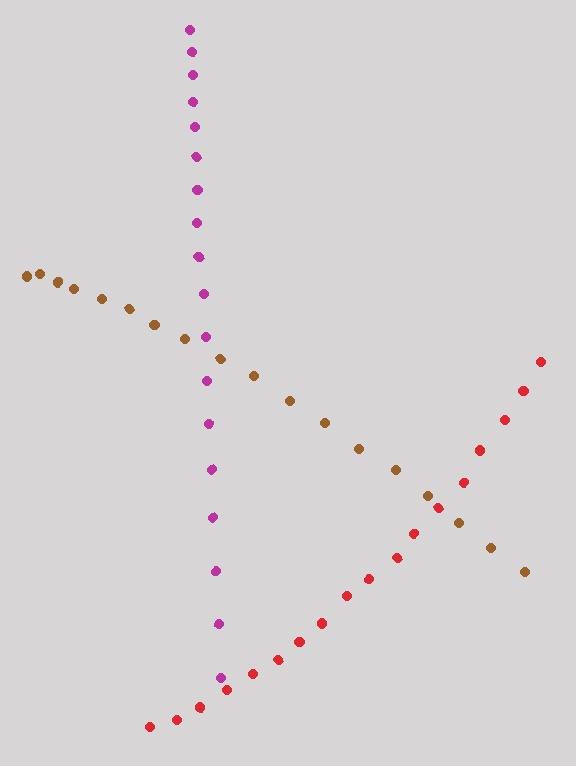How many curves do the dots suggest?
There are 3 distinct paths.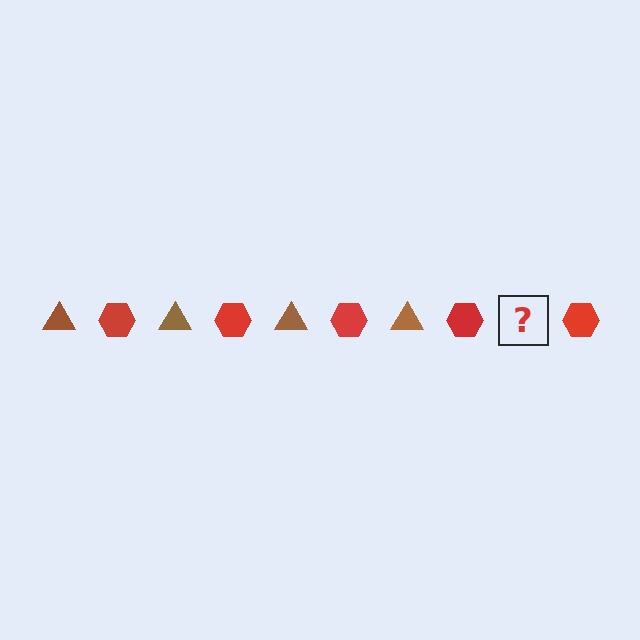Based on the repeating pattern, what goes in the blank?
The blank should be a brown triangle.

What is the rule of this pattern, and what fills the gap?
The rule is that the pattern alternates between brown triangle and red hexagon. The gap should be filled with a brown triangle.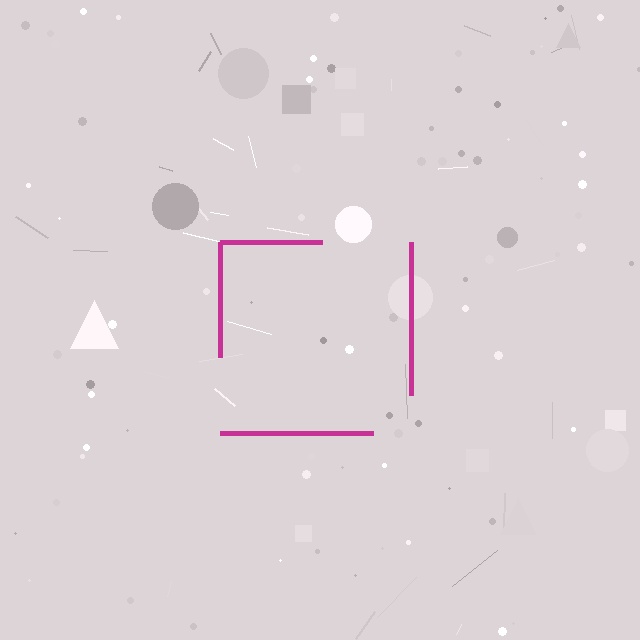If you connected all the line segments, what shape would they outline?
They would outline a square.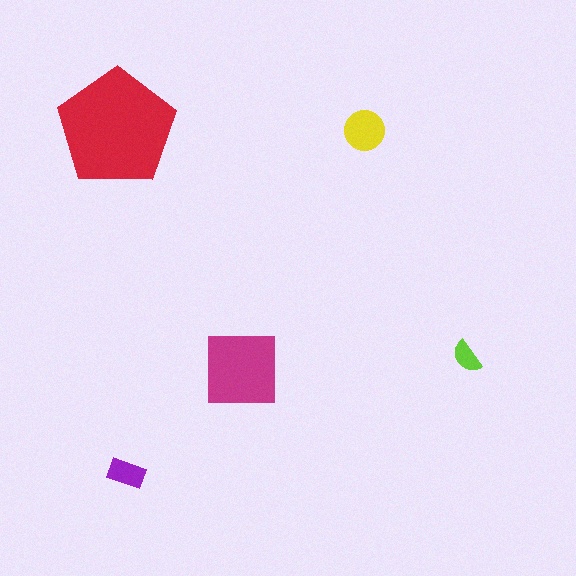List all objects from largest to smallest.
The red pentagon, the magenta square, the yellow circle, the purple rectangle, the lime semicircle.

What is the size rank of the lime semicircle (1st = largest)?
5th.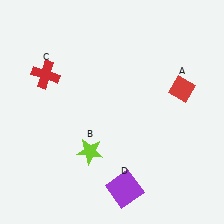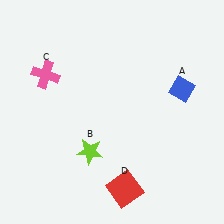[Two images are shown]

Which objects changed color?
A changed from red to blue. C changed from red to pink. D changed from purple to red.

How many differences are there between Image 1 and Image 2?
There are 3 differences between the two images.